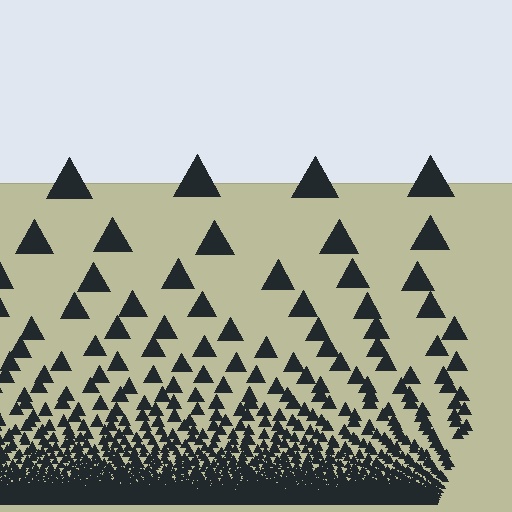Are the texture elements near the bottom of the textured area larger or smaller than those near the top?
Smaller. The gradient is inverted — elements near the bottom are smaller and denser.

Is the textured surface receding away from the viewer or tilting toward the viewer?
The surface appears to tilt toward the viewer. Texture elements get larger and sparser toward the top.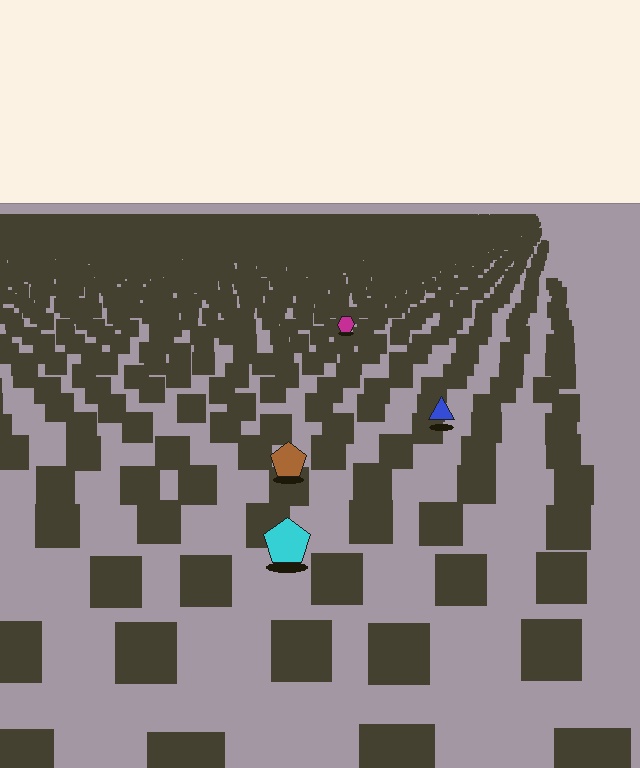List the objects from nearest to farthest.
From nearest to farthest: the cyan pentagon, the brown pentagon, the blue triangle, the magenta hexagon.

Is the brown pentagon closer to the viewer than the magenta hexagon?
Yes. The brown pentagon is closer — you can tell from the texture gradient: the ground texture is coarser near it.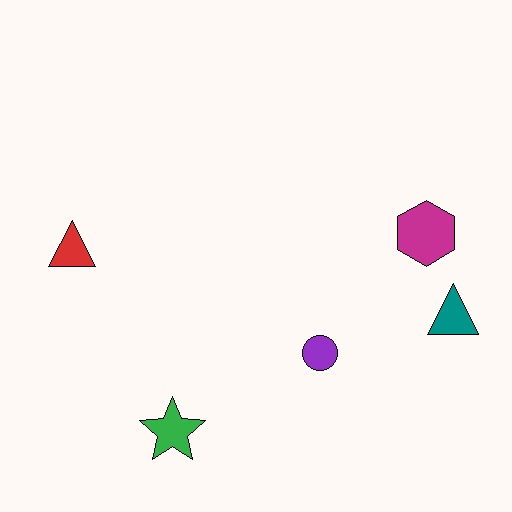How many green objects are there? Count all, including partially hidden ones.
There is 1 green object.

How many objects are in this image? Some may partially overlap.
There are 5 objects.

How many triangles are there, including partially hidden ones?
There are 2 triangles.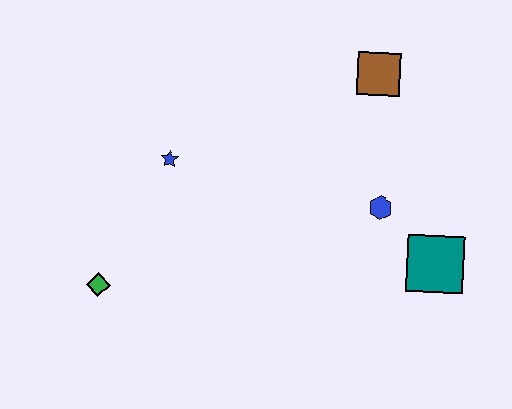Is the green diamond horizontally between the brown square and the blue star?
No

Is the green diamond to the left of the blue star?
Yes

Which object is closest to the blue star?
The green diamond is closest to the blue star.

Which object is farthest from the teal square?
The green diamond is farthest from the teal square.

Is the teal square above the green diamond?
Yes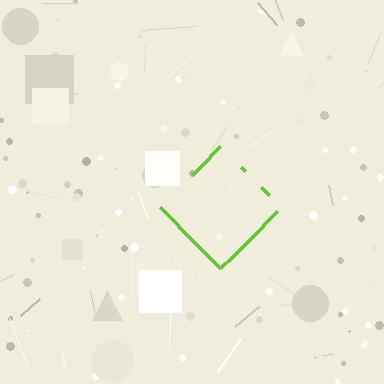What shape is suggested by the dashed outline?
The dashed outline suggests a diamond.